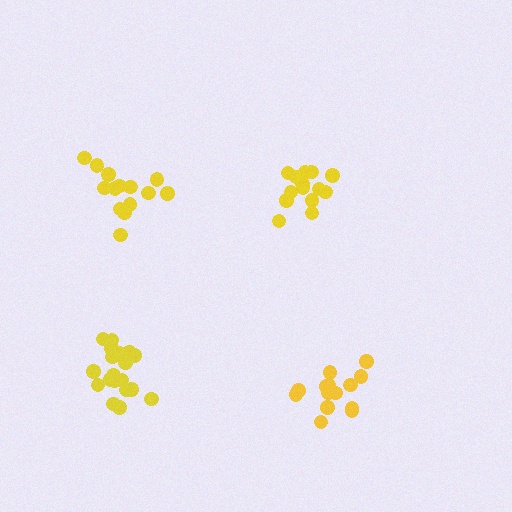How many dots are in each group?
Group 1: 14 dots, Group 2: 20 dots, Group 3: 14 dots, Group 4: 14 dots (62 total).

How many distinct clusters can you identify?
There are 4 distinct clusters.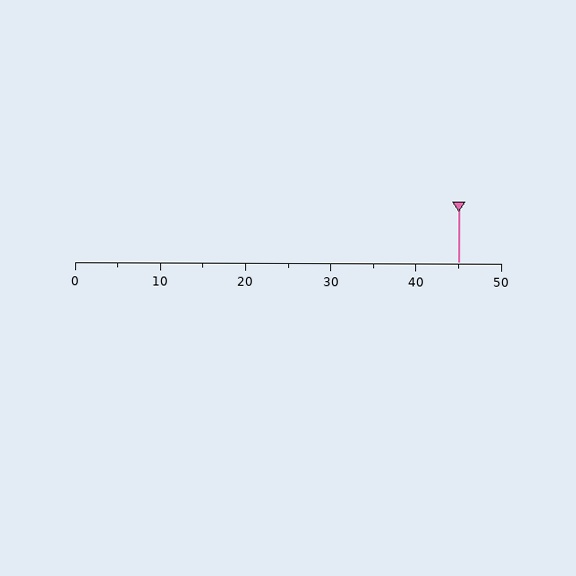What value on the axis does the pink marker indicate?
The marker indicates approximately 45.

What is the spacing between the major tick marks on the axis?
The major ticks are spaced 10 apart.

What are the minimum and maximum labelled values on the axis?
The axis runs from 0 to 50.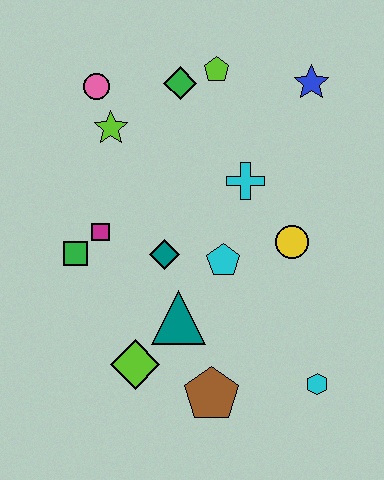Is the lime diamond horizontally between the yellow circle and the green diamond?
No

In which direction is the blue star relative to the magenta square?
The blue star is to the right of the magenta square.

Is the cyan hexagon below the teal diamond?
Yes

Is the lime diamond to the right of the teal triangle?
No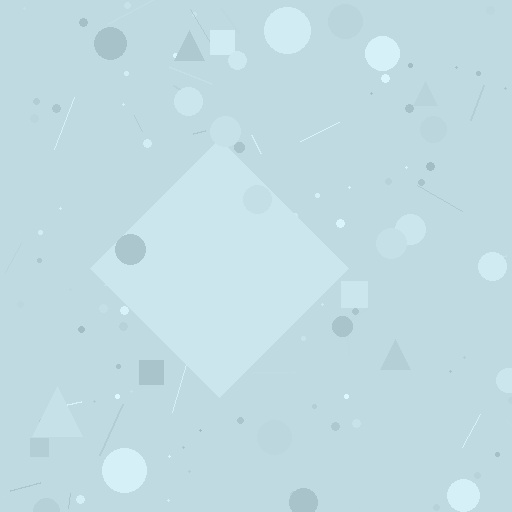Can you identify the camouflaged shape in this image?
The camouflaged shape is a diamond.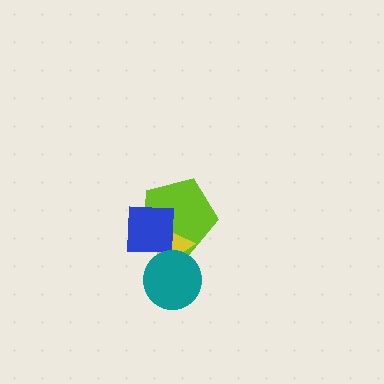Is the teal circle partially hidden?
No, no other shape covers it.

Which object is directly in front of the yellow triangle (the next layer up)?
The blue square is directly in front of the yellow triangle.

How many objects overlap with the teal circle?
1 object overlaps with the teal circle.